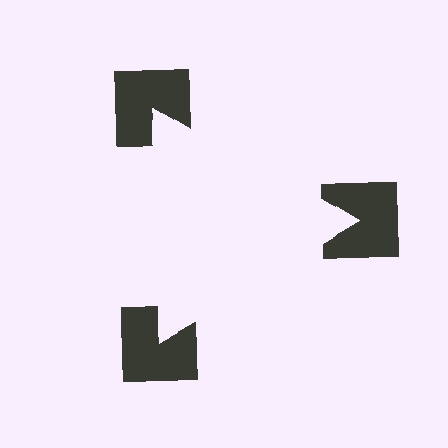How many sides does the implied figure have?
3 sides.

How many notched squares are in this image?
There are 3 — one at each vertex of the illusory triangle.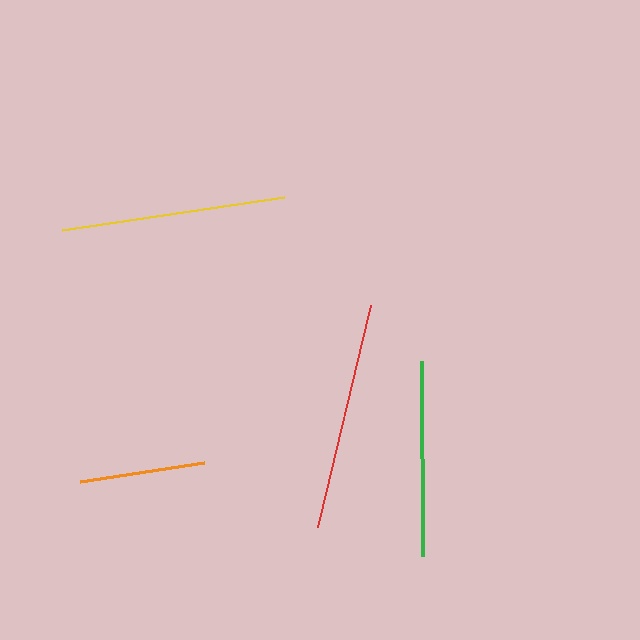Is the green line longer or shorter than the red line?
The red line is longer than the green line.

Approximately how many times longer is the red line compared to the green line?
The red line is approximately 1.2 times the length of the green line.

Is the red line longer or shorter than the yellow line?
The red line is longer than the yellow line.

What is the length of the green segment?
The green segment is approximately 194 pixels long.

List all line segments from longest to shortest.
From longest to shortest: red, yellow, green, orange.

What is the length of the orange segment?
The orange segment is approximately 126 pixels long.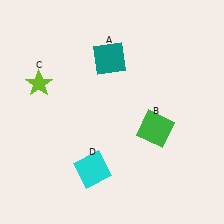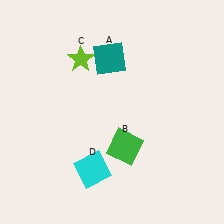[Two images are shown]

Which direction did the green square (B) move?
The green square (B) moved left.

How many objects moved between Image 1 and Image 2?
2 objects moved between the two images.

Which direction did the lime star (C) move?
The lime star (C) moved right.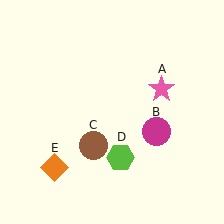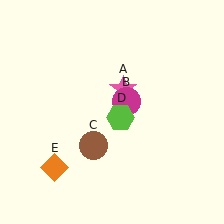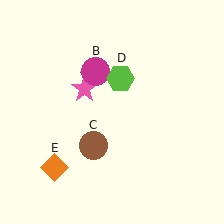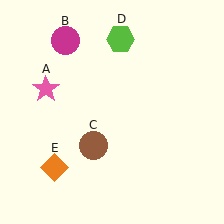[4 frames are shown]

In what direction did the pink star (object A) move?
The pink star (object A) moved left.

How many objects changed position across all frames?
3 objects changed position: pink star (object A), magenta circle (object B), lime hexagon (object D).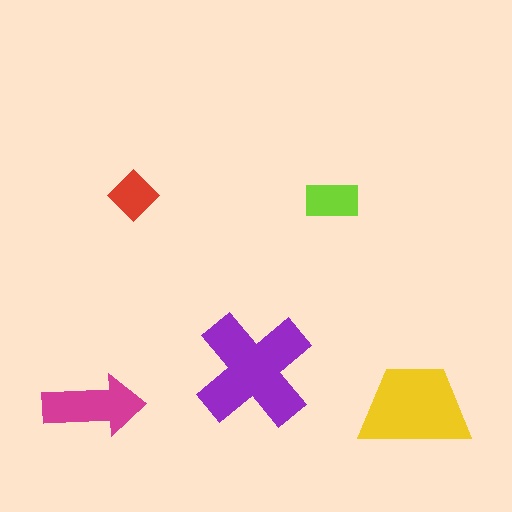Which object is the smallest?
The red diamond.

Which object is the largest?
The purple cross.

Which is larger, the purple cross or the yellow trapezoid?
The purple cross.